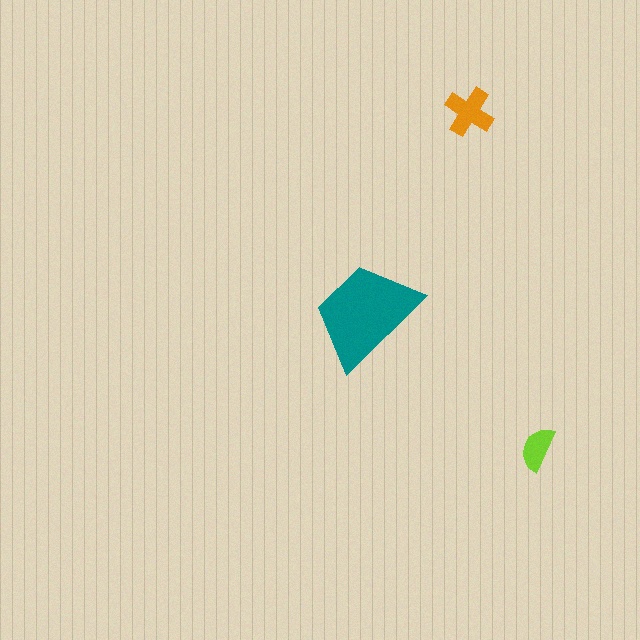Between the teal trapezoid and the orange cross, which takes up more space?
The teal trapezoid.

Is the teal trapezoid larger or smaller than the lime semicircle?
Larger.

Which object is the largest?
The teal trapezoid.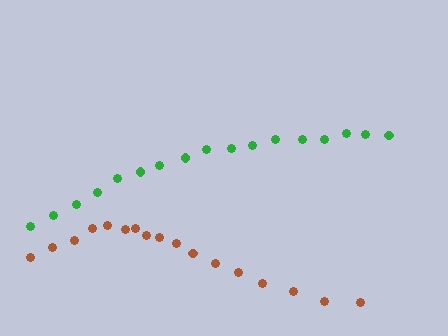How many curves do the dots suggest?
There are 2 distinct paths.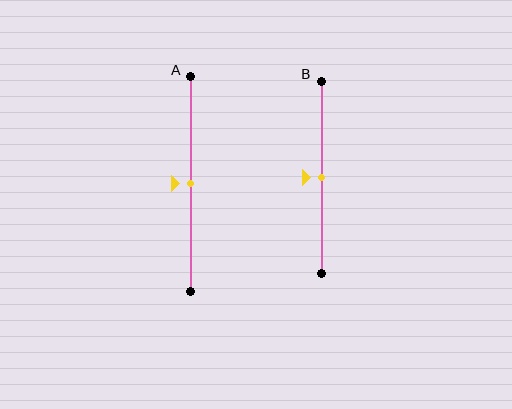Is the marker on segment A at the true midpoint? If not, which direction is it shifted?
Yes, the marker on segment A is at the true midpoint.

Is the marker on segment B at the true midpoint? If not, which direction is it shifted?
Yes, the marker on segment B is at the true midpoint.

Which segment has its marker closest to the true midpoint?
Segment A has its marker closest to the true midpoint.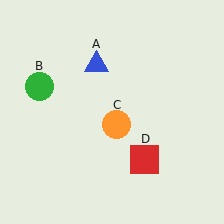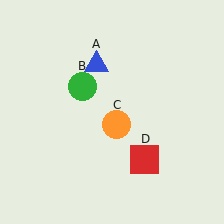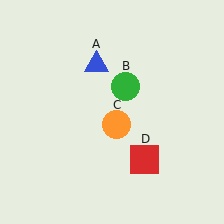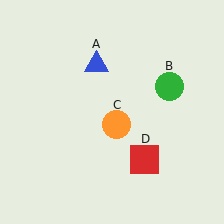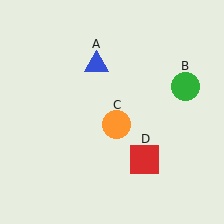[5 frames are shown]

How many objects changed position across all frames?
1 object changed position: green circle (object B).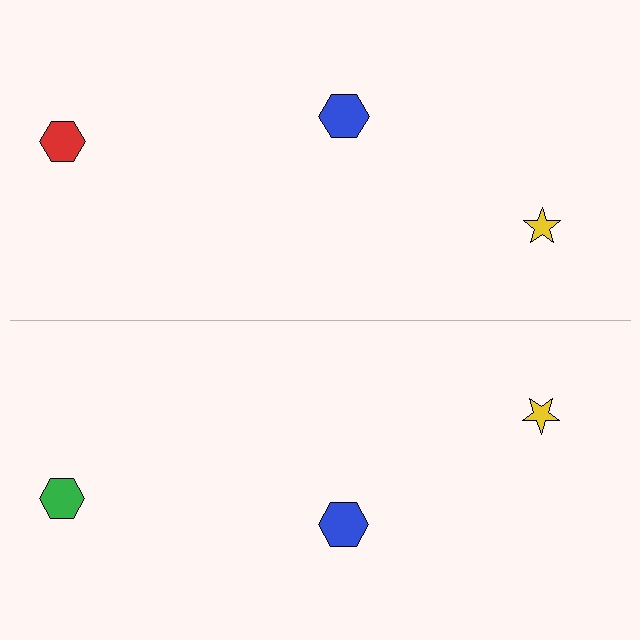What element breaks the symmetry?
The green hexagon on the bottom side breaks the symmetry — its mirror counterpart is red.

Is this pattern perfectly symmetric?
No, the pattern is not perfectly symmetric. The green hexagon on the bottom side breaks the symmetry — its mirror counterpart is red.